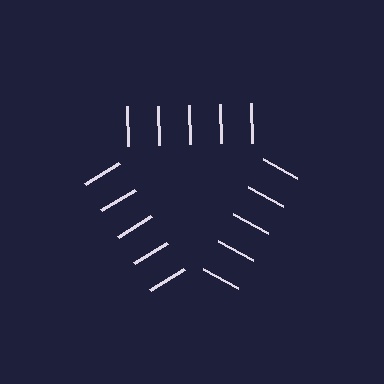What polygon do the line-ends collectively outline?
An illusory triangle — the line segments terminate on its edges but no continuous stroke is drawn.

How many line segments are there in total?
15 — 5 along each of the 3 edges.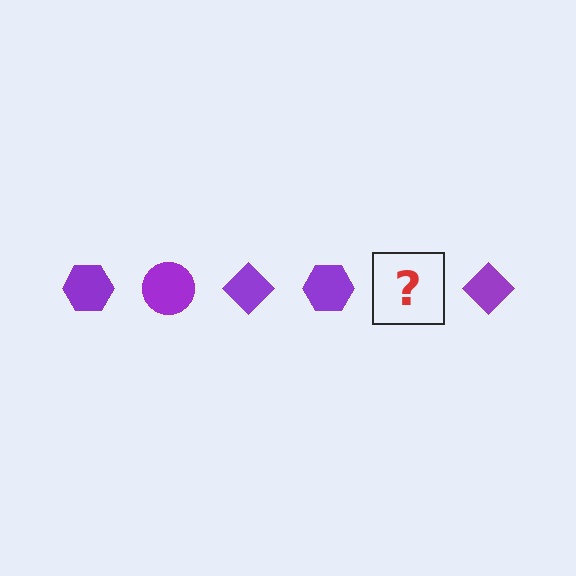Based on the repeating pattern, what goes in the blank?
The blank should be a purple circle.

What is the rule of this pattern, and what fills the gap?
The rule is that the pattern cycles through hexagon, circle, diamond shapes in purple. The gap should be filled with a purple circle.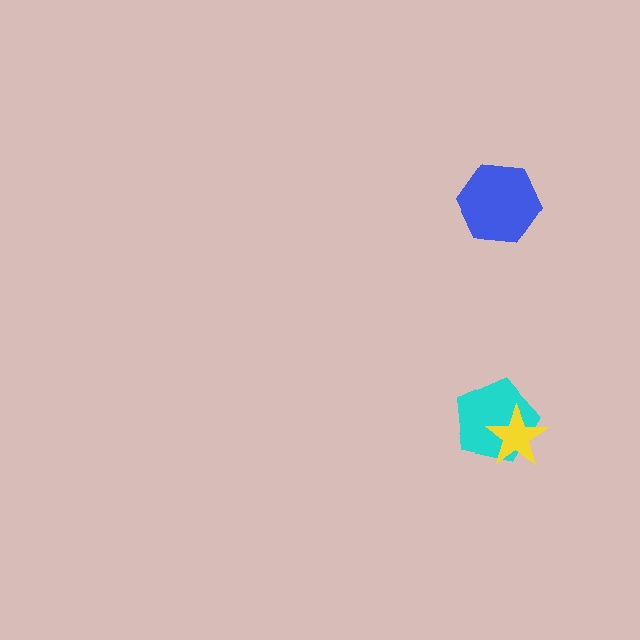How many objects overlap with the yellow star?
1 object overlaps with the yellow star.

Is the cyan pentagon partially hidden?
Yes, it is partially covered by another shape.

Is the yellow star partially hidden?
No, no other shape covers it.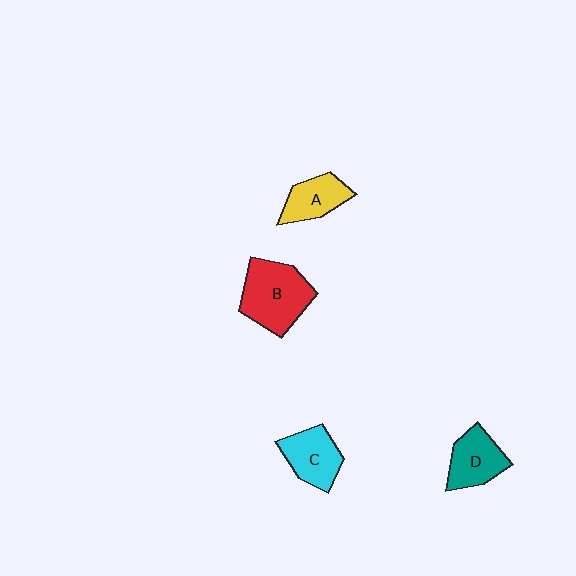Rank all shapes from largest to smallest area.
From largest to smallest: B (red), C (cyan), D (teal), A (yellow).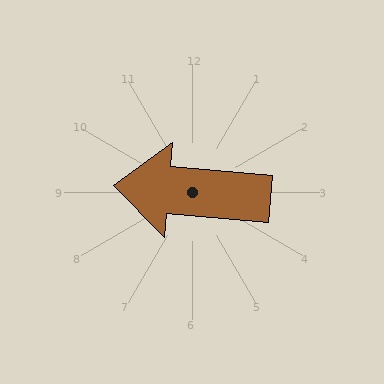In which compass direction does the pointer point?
West.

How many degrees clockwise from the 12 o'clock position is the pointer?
Approximately 275 degrees.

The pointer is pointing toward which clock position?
Roughly 9 o'clock.